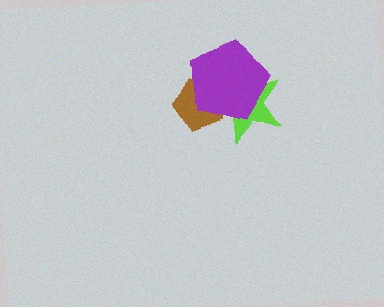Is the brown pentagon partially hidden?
Yes, it is partially covered by another shape.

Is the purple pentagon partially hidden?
No, no other shape covers it.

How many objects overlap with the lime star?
2 objects overlap with the lime star.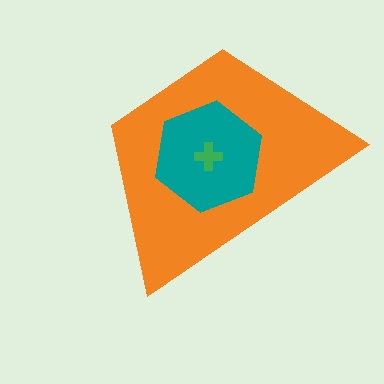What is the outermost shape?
The orange trapezoid.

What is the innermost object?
The green cross.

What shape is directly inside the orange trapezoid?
The teal hexagon.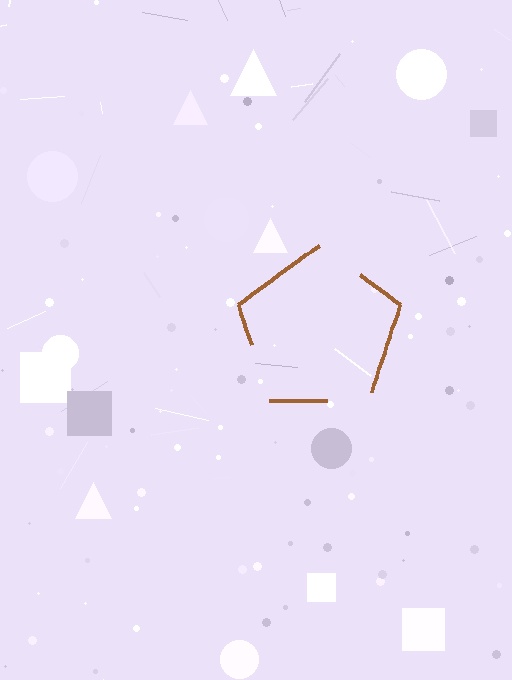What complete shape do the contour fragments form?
The contour fragments form a pentagon.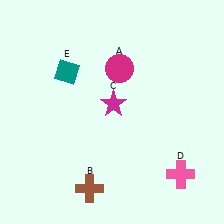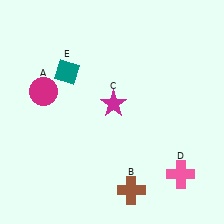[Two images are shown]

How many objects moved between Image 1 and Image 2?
2 objects moved between the two images.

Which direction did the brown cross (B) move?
The brown cross (B) moved right.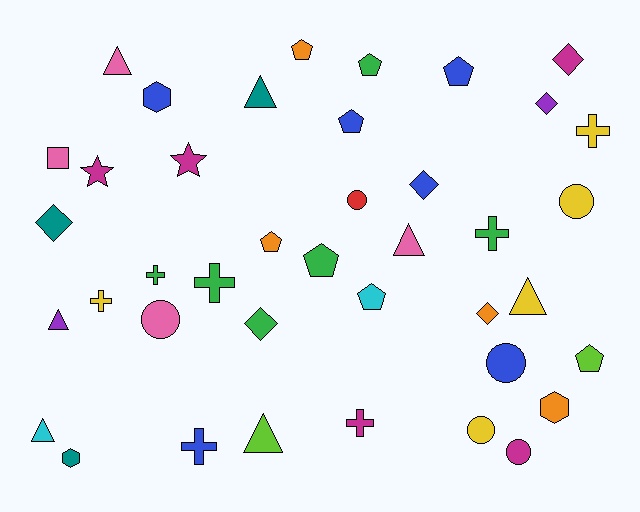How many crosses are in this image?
There are 7 crosses.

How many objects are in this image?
There are 40 objects.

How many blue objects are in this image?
There are 6 blue objects.